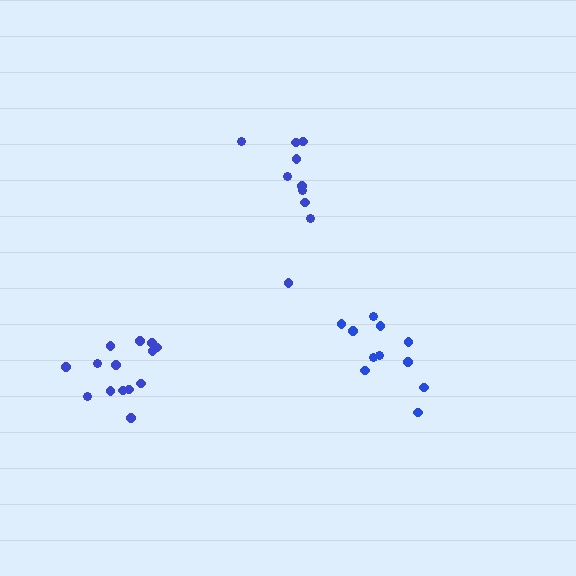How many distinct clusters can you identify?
There are 3 distinct clusters.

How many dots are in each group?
Group 1: 10 dots, Group 2: 14 dots, Group 3: 11 dots (35 total).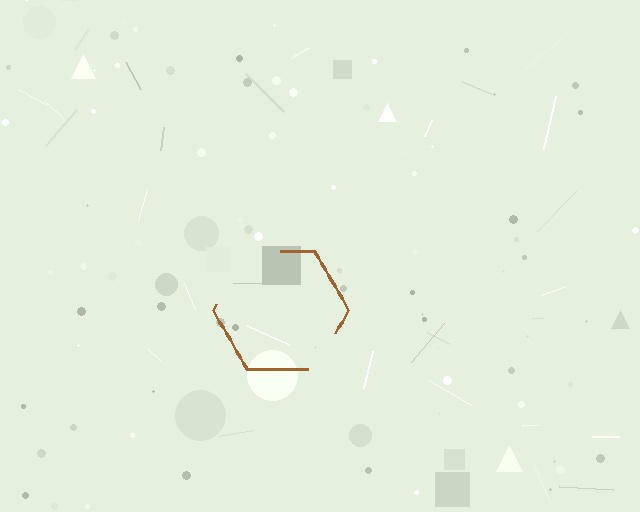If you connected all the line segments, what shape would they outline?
They would outline a hexagon.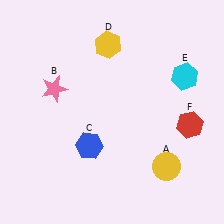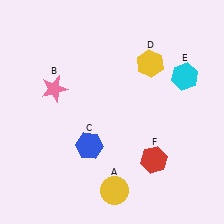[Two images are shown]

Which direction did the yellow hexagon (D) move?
The yellow hexagon (D) moved right.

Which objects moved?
The objects that moved are: the yellow circle (A), the yellow hexagon (D), the red hexagon (F).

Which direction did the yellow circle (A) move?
The yellow circle (A) moved left.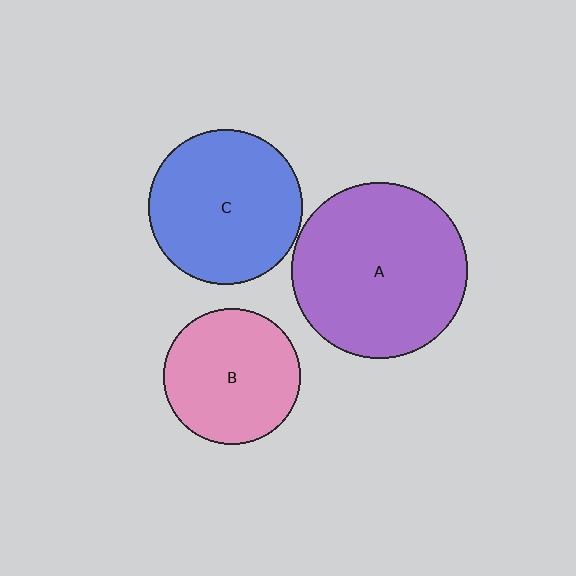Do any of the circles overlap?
No, none of the circles overlap.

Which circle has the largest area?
Circle A (purple).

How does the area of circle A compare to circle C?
Approximately 1.3 times.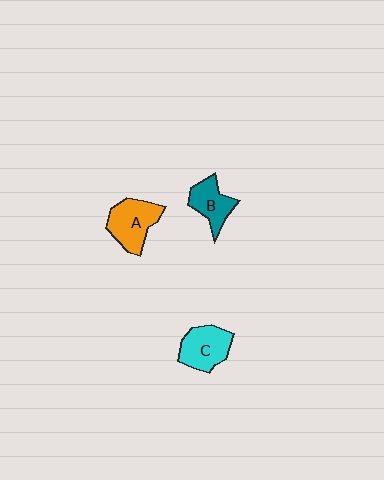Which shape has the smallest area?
Shape B (teal).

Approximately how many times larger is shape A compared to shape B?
Approximately 1.3 times.